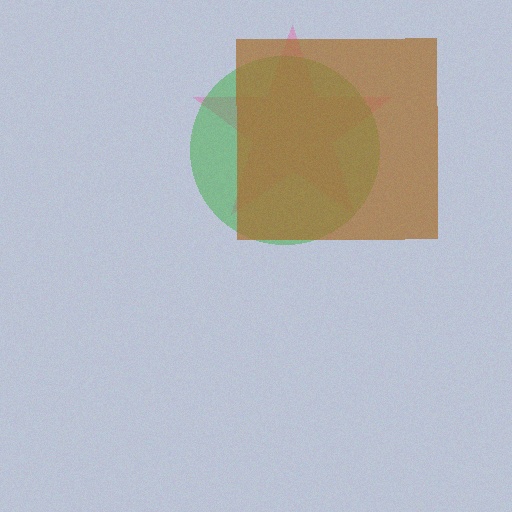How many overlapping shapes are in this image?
There are 3 overlapping shapes in the image.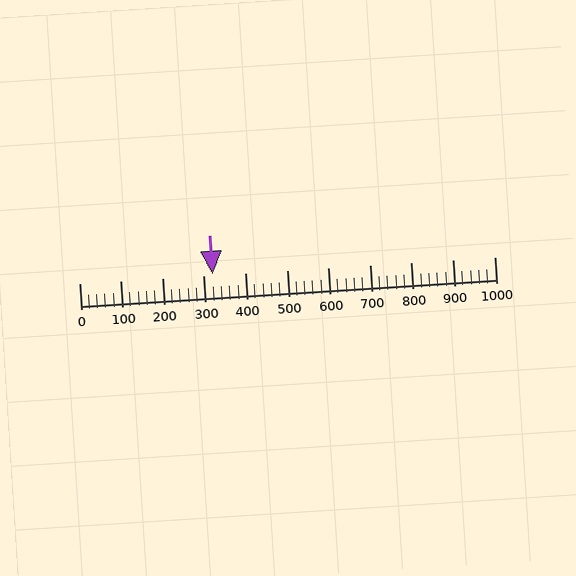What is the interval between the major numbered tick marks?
The major tick marks are spaced 100 units apart.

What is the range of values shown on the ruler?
The ruler shows values from 0 to 1000.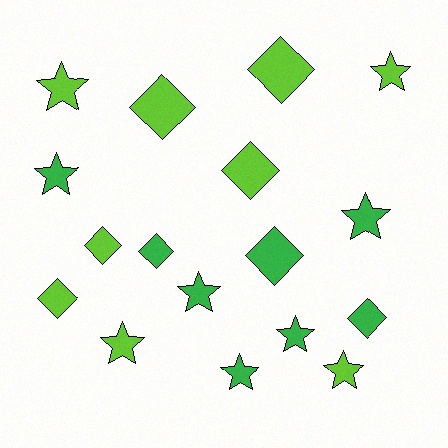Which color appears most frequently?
Lime, with 9 objects.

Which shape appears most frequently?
Star, with 9 objects.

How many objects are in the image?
There are 17 objects.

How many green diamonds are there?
There are 3 green diamonds.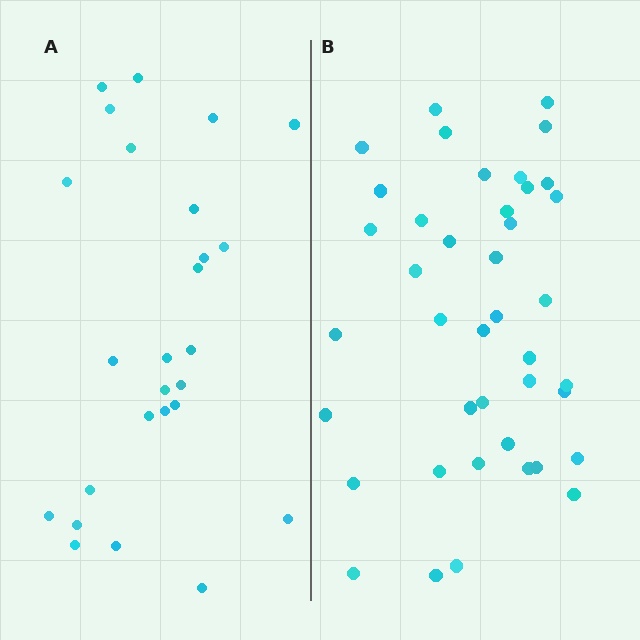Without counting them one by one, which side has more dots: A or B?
Region B (the right region) has more dots.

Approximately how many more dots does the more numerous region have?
Region B has approximately 15 more dots than region A.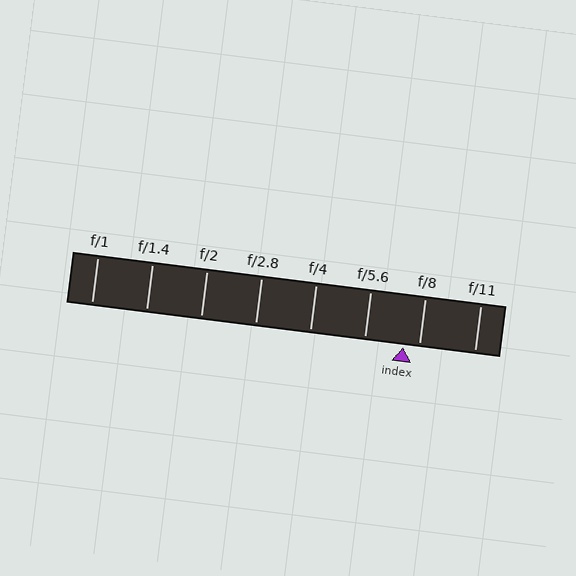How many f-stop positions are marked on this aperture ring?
There are 8 f-stop positions marked.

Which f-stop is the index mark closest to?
The index mark is closest to f/8.